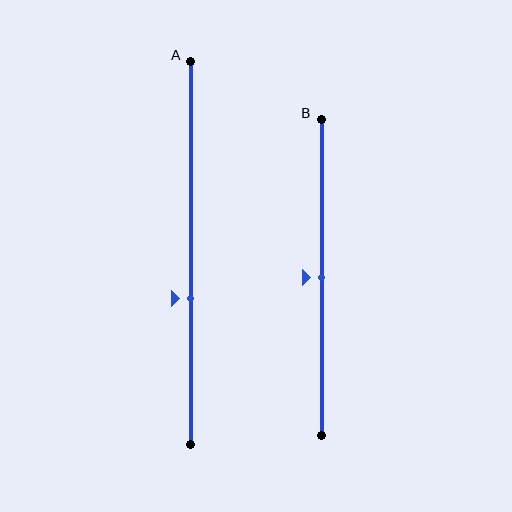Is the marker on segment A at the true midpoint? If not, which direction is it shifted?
No, the marker on segment A is shifted downward by about 12% of the segment length.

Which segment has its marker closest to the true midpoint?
Segment B has its marker closest to the true midpoint.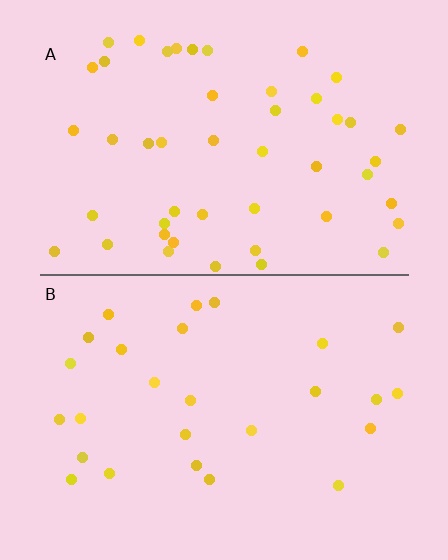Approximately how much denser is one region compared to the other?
Approximately 1.8× — region A over region B.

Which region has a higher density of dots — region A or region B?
A (the top).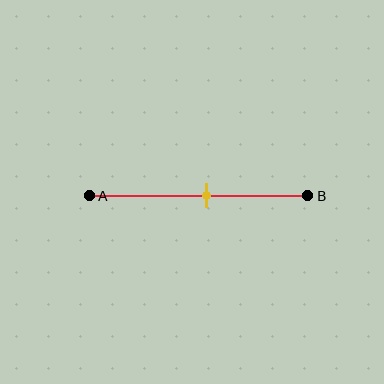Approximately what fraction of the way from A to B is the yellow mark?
The yellow mark is approximately 55% of the way from A to B.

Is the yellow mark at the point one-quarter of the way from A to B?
No, the mark is at about 55% from A, not at the 25% one-quarter point.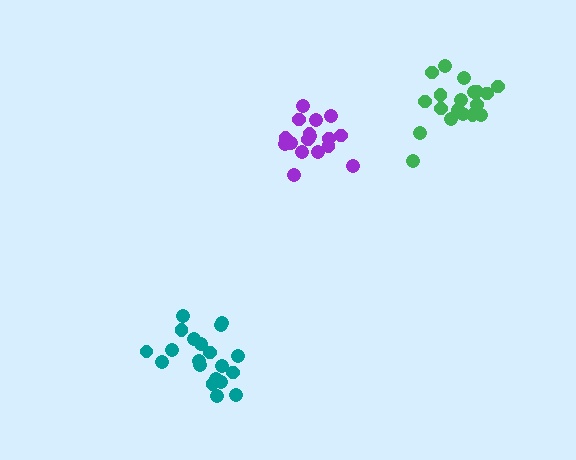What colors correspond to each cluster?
The clusters are colored: purple, teal, green.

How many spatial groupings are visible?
There are 3 spatial groupings.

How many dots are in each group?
Group 1: 18 dots, Group 2: 20 dots, Group 3: 19 dots (57 total).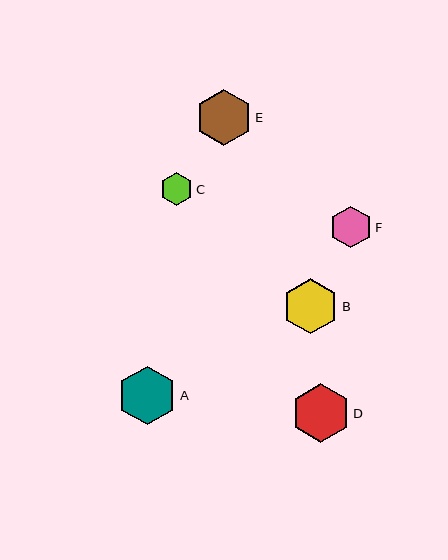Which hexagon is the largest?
Hexagon A is the largest with a size of approximately 59 pixels.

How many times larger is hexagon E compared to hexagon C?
Hexagon E is approximately 1.7 times the size of hexagon C.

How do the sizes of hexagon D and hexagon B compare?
Hexagon D and hexagon B are approximately the same size.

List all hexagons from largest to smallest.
From largest to smallest: A, D, E, B, F, C.